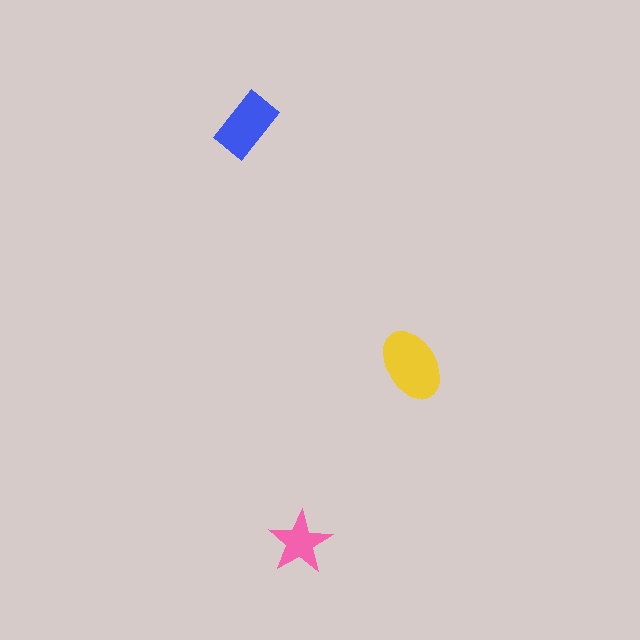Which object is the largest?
The yellow ellipse.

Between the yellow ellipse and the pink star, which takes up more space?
The yellow ellipse.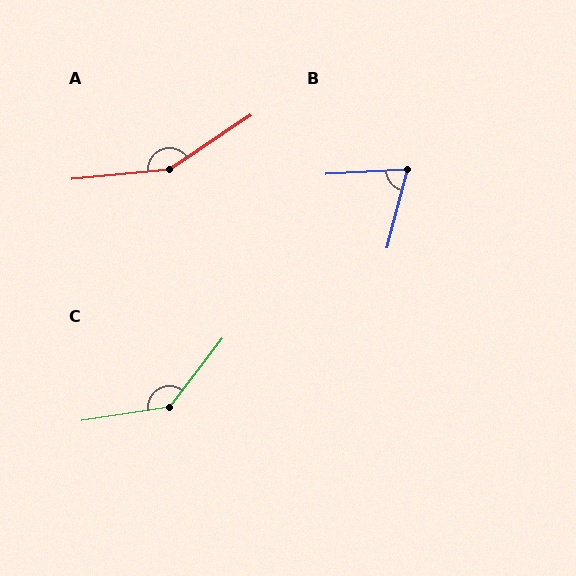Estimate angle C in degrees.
Approximately 136 degrees.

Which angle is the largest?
A, at approximately 152 degrees.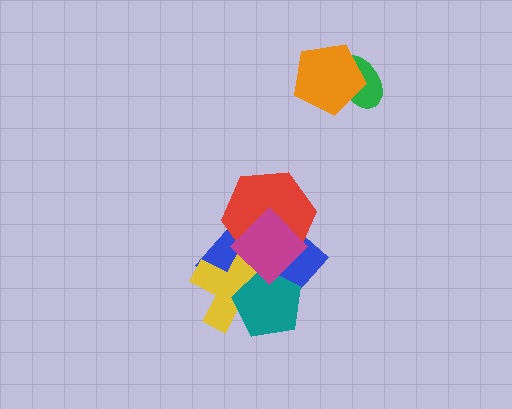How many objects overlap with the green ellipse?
1 object overlaps with the green ellipse.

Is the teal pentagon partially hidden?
Yes, it is partially covered by another shape.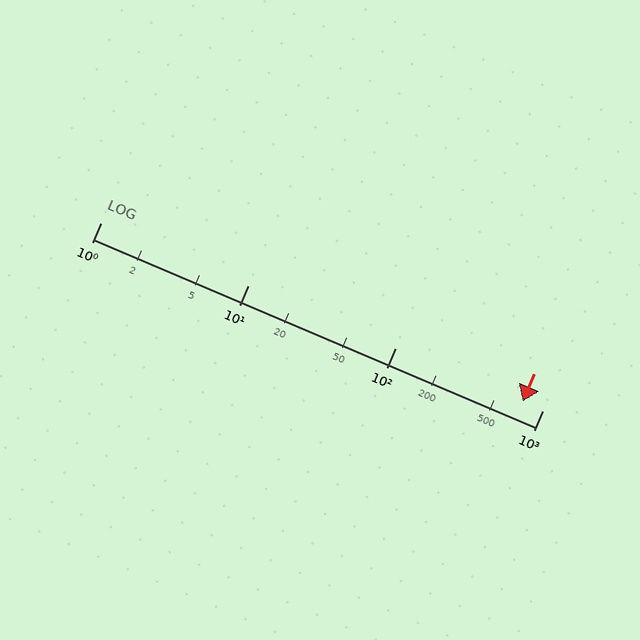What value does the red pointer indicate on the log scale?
The pointer indicates approximately 730.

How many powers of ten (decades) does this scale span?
The scale spans 3 decades, from 1 to 1000.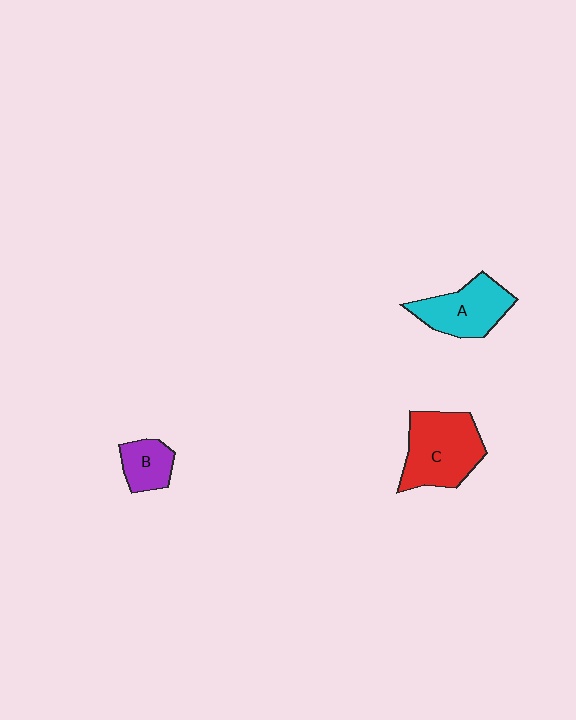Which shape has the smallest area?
Shape B (purple).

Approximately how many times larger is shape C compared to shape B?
Approximately 2.3 times.